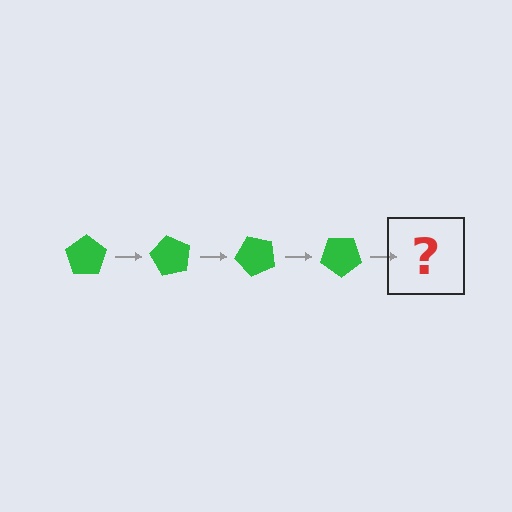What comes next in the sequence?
The next element should be a green pentagon rotated 240 degrees.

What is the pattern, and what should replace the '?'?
The pattern is that the pentagon rotates 60 degrees each step. The '?' should be a green pentagon rotated 240 degrees.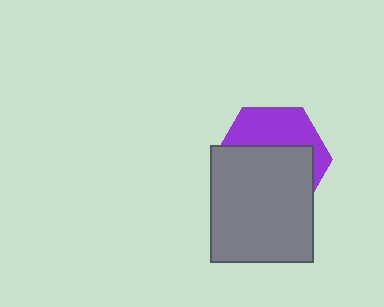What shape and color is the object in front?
The object in front is a gray rectangle.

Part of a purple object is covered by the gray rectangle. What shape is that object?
It is a hexagon.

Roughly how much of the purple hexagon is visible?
A small part of it is visible (roughly 39%).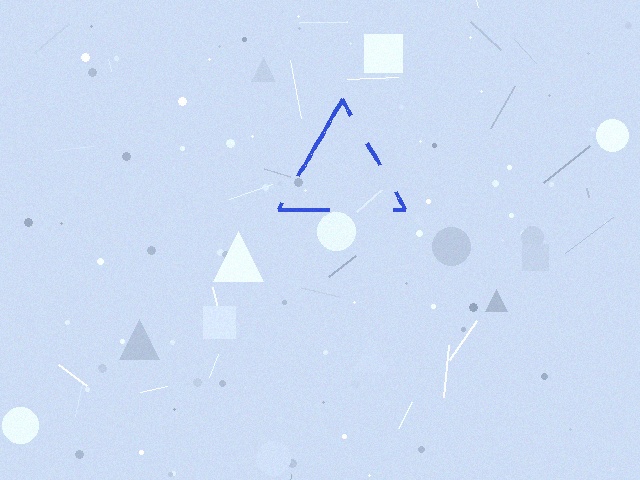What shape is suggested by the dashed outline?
The dashed outline suggests a triangle.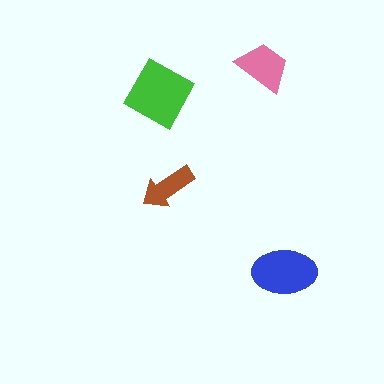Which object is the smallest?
The brown arrow.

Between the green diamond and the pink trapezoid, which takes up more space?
The green diamond.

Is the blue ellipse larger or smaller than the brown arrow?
Larger.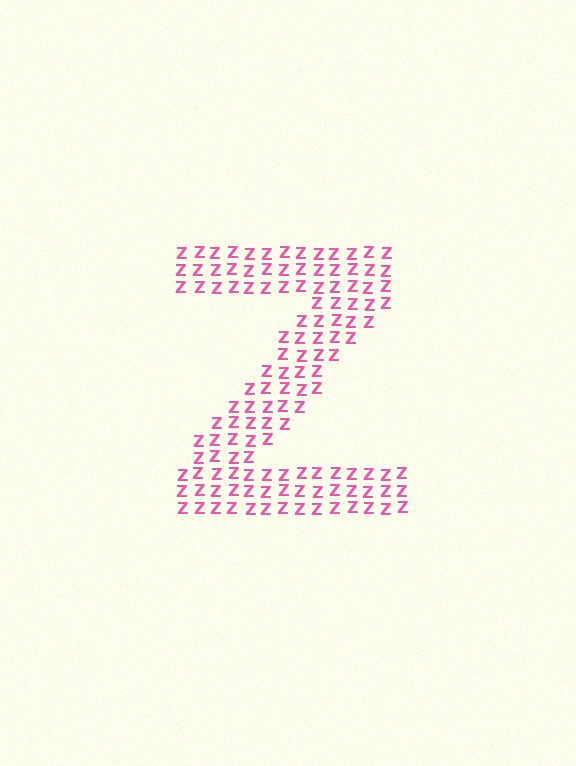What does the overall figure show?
The overall figure shows the letter Z.